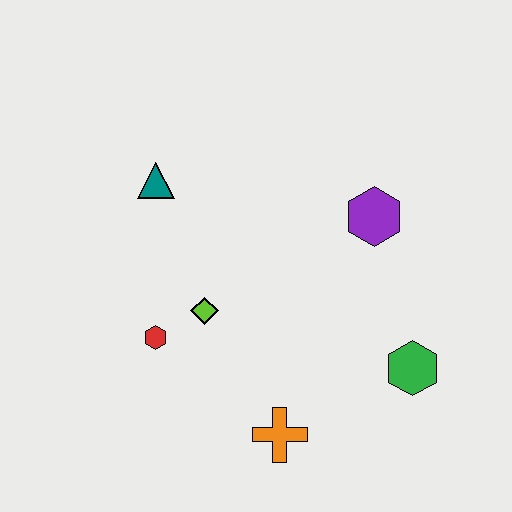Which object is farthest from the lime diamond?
The green hexagon is farthest from the lime diamond.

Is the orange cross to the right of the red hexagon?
Yes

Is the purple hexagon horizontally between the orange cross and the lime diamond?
No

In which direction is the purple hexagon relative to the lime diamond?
The purple hexagon is to the right of the lime diamond.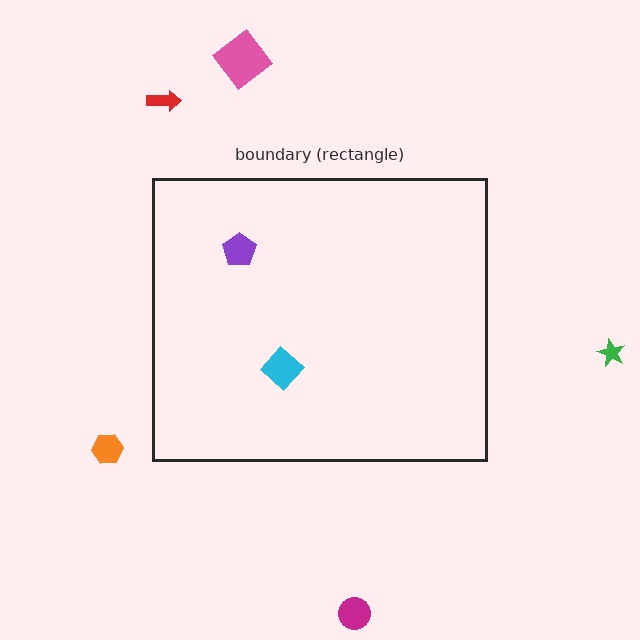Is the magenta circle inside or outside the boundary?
Outside.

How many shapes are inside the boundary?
2 inside, 5 outside.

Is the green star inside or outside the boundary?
Outside.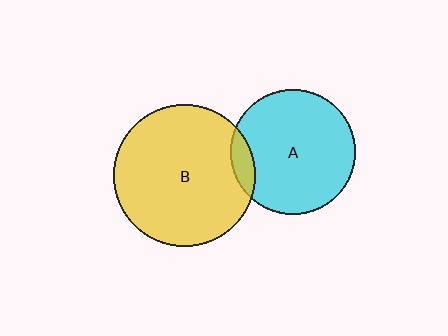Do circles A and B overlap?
Yes.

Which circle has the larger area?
Circle B (yellow).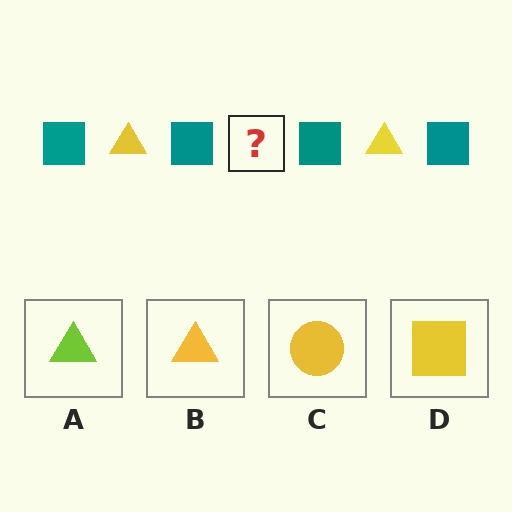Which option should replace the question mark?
Option B.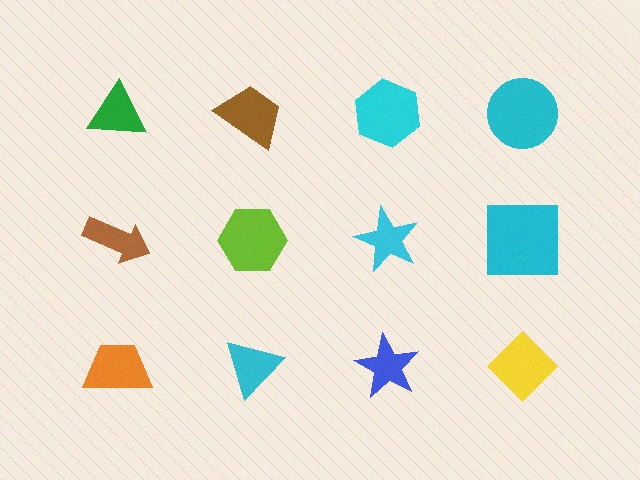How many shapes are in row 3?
4 shapes.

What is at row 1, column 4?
A cyan circle.